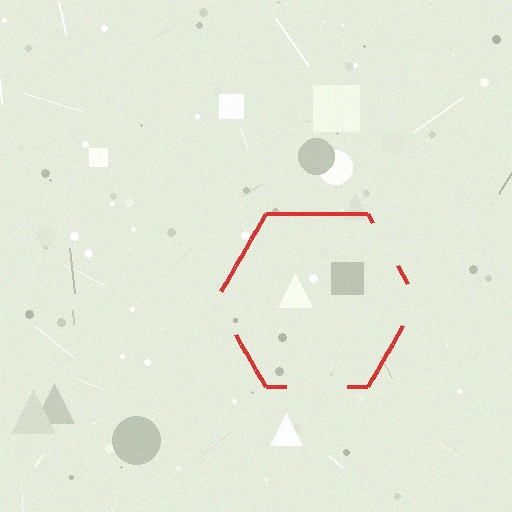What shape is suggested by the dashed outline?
The dashed outline suggests a hexagon.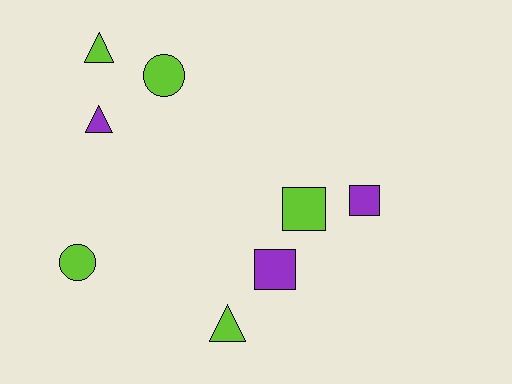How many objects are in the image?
There are 8 objects.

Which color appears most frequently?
Lime, with 5 objects.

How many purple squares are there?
There are 2 purple squares.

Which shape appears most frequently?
Triangle, with 3 objects.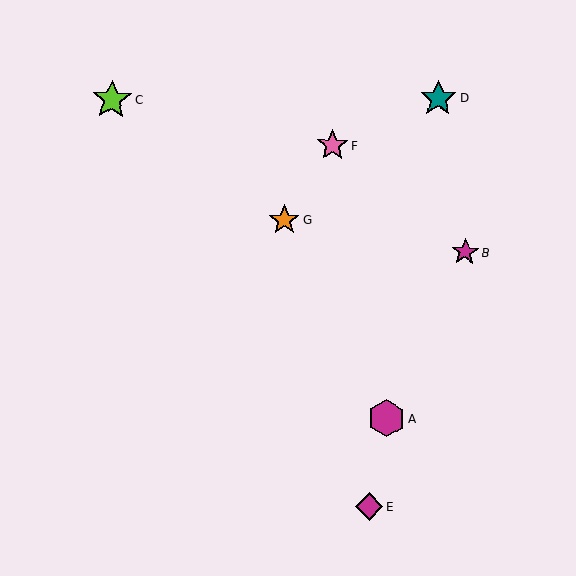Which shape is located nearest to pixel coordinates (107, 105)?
The lime star (labeled C) at (112, 100) is nearest to that location.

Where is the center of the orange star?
The center of the orange star is at (284, 220).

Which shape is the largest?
The lime star (labeled C) is the largest.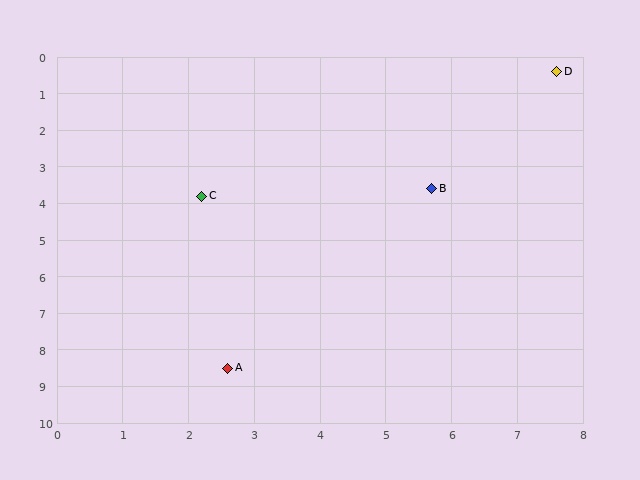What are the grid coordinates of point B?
Point B is at approximately (5.7, 3.6).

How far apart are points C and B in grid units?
Points C and B are about 3.5 grid units apart.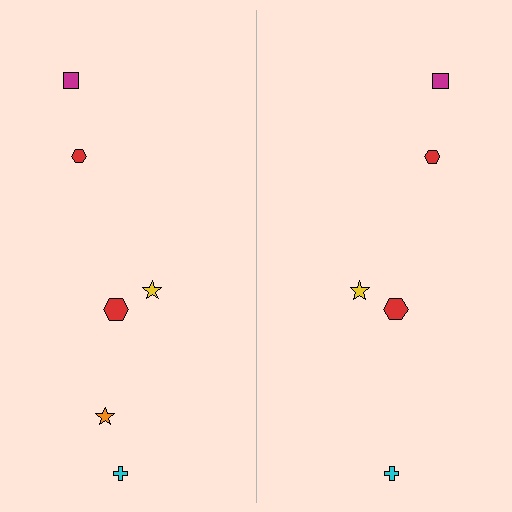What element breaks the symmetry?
A orange star is missing from the right side.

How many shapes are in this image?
There are 11 shapes in this image.